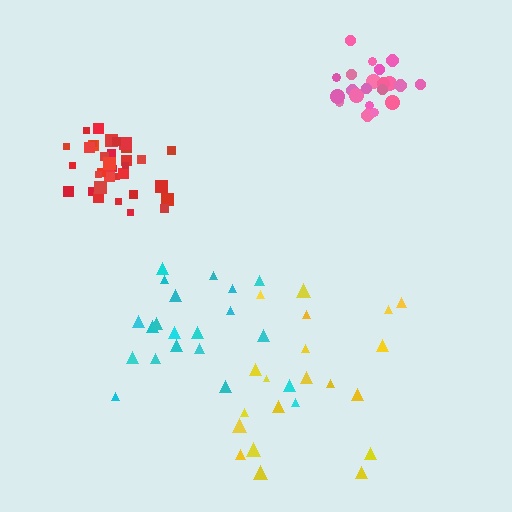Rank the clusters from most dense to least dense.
red, pink, cyan, yellow.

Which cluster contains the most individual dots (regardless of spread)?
Red (35).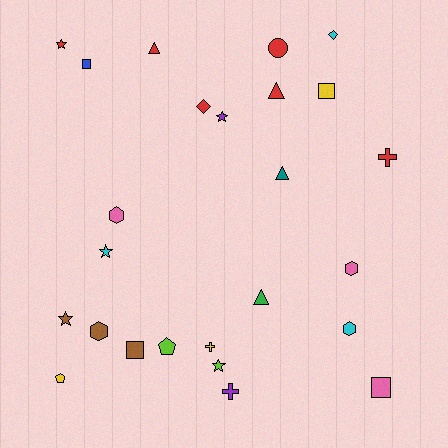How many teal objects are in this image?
There is 1 teal object.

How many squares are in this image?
There are 4 squares.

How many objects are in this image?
There are 25 objects.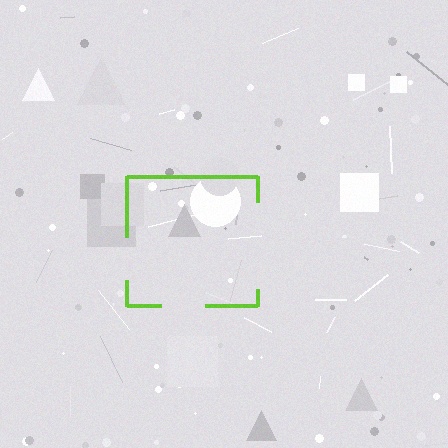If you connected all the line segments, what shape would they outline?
They would outline a square.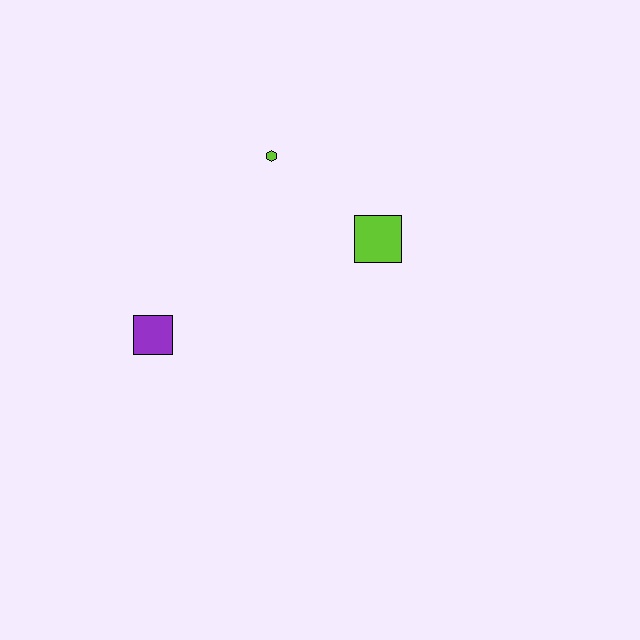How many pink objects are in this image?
There are no pink objects.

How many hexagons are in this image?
There is 1 hexagon.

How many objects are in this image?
There are 3 objects.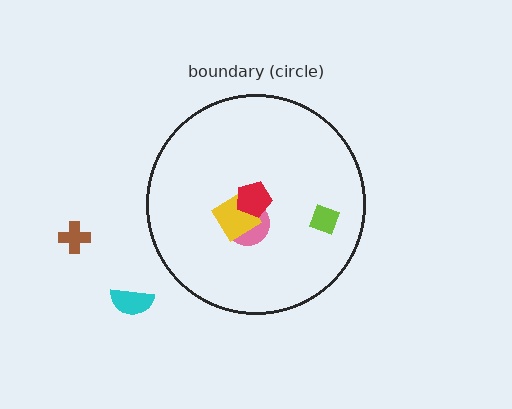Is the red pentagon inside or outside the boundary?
Inside.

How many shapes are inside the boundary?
4 inside, 2 outside.